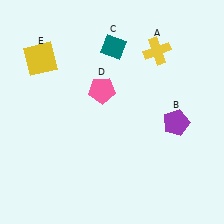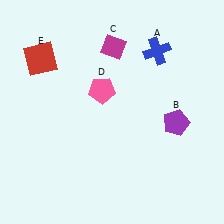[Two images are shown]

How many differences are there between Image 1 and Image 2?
There are 3 differences between the two images.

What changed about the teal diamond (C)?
In Image 1, C is teal. In Image 2, it changed to magenta.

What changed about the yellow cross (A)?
In Image 1, A is yellow. In Image 2, it changed to blue.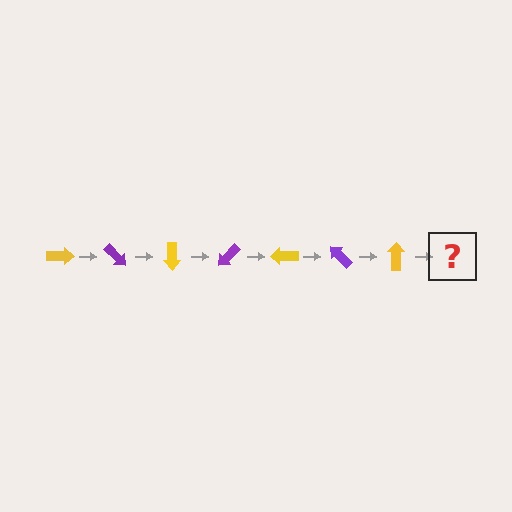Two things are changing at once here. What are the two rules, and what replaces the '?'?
The two rules are that it rotates 45 degrees each step and the color cycles through yellow and purple. The '?' should be a purple arrow, rotated 315 degrees from the start.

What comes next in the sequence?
The next element should be a purple arrow, rotated 315 degrees from the start.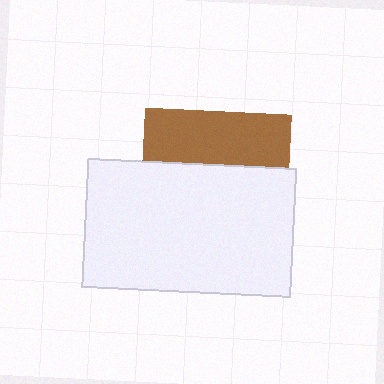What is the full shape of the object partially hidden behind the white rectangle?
The partially hidden object is a brown square.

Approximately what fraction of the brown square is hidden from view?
Roughly 64% of the brown square is hidden behind the white rectangle.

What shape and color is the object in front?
The object in front is a white rectangle.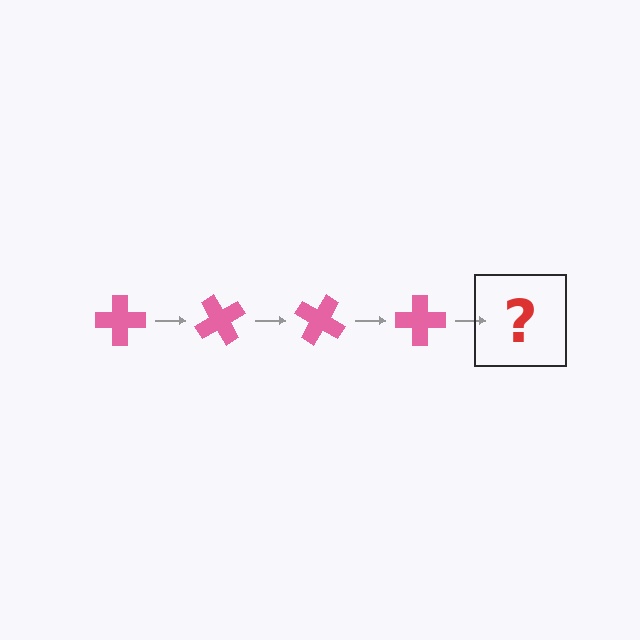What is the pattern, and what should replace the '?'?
The pattern is that the cross rotates 60 degrees each step. The '?' should be a pink cross rotated 240 degrees.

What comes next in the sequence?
The next element should be a pink cross rotated 240 degrees.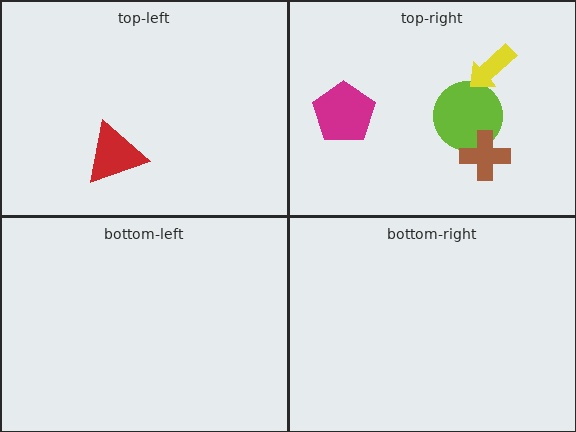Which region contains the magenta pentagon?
The top-right region.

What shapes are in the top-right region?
The lime circle, the brown cross, the magenta pentagon, the yellow arrow.